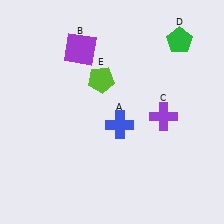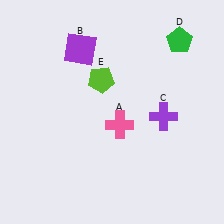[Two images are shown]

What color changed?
The cross (A) changed from blue in Image 1 to pink in Image 2.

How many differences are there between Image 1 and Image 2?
There is 1 difference between the two images.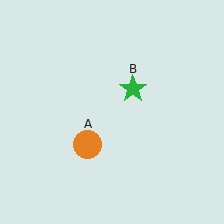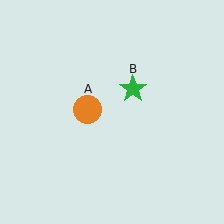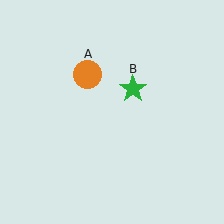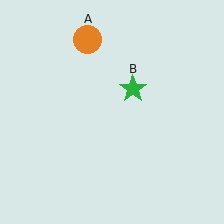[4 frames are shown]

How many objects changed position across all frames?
1 object changed position: orange circle (object A).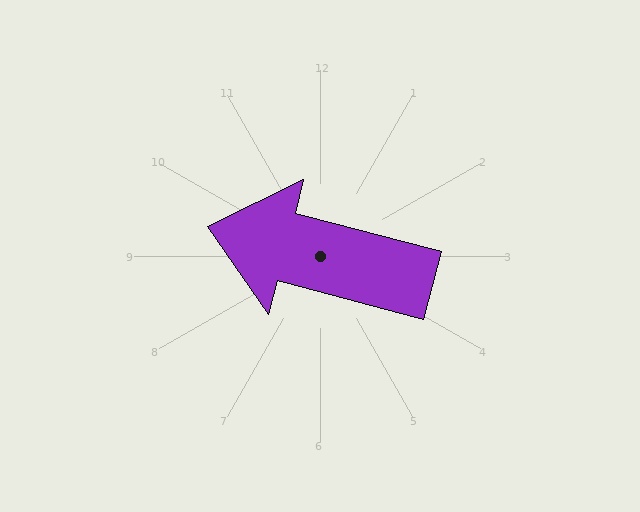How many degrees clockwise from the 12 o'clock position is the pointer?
Approximately 285 degrees.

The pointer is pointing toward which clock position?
Roughly 9 o'clock.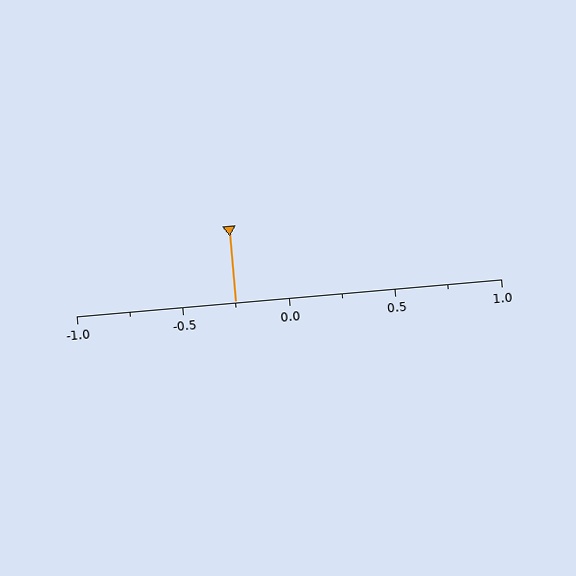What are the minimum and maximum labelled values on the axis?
The axis runs from -1.0 to 1.0.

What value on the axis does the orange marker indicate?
The marker indicates approximately -0.25.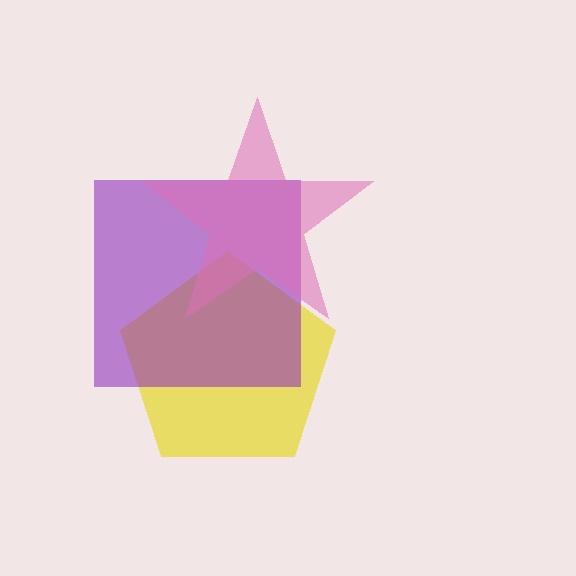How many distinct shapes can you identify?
There are 3 distinct shapes: a yellow pentagon, a purple square, a pink star.